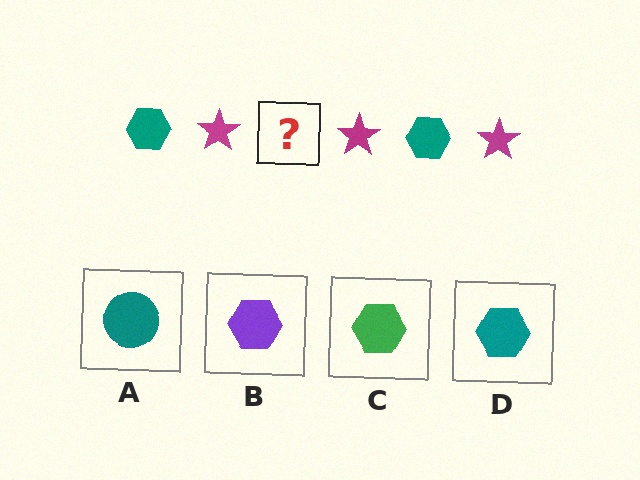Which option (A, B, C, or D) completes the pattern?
D.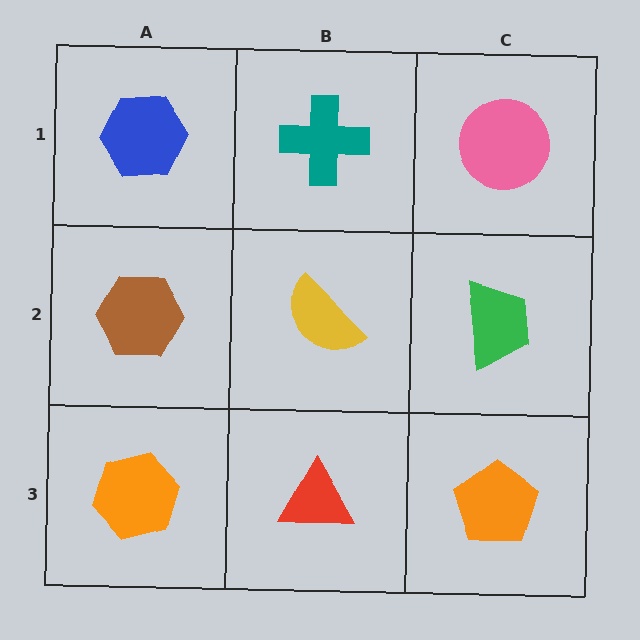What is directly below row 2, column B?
A red triangle.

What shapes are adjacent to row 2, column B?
A teal cross (row 1, column B), a red triangle (row 3, column B), a brown hexagon (row 2, column A), a green trapezoid (row 2, column C).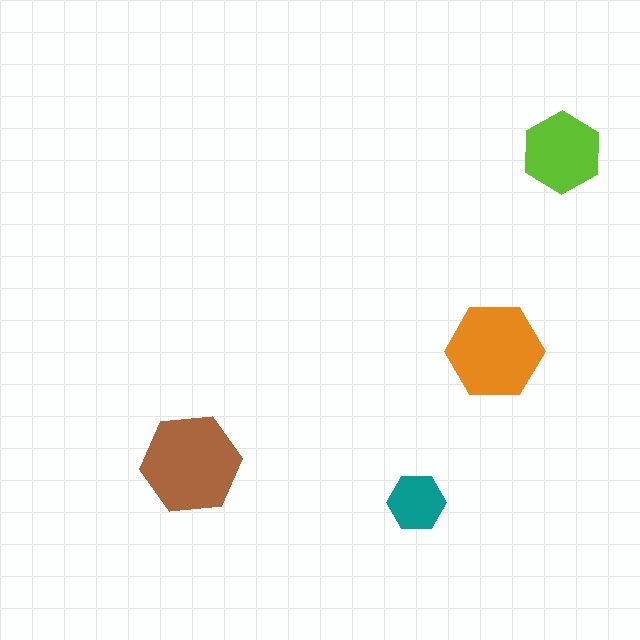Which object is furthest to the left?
The brown hexagon is leftmost.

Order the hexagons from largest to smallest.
the brown one, the orange one, the lime one, the teal one.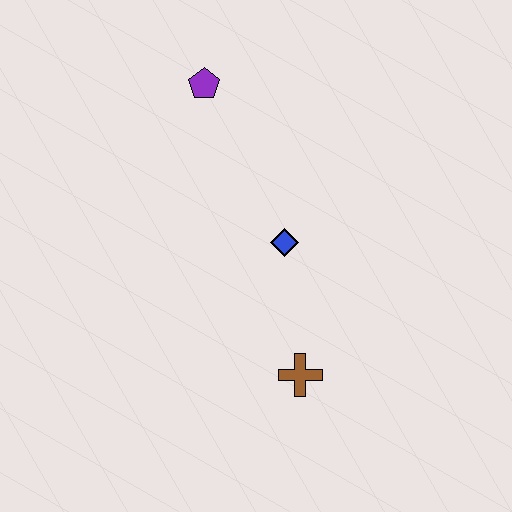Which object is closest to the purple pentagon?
The blue diamond is closest to the purple pentagon.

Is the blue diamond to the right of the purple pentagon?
Yes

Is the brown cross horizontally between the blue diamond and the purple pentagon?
No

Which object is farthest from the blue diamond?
The purple pentagon is farthest from the blue diamond.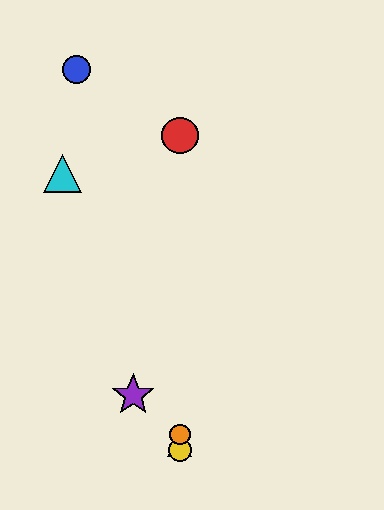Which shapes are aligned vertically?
The red circle, the green triangle, the yellow circle, the orange circle are aligned vertically.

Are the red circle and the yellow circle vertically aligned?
Yes, both are at x≈180.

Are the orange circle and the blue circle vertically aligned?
No, the orange circle is at x≈180 and the blue circle is at x≈76.